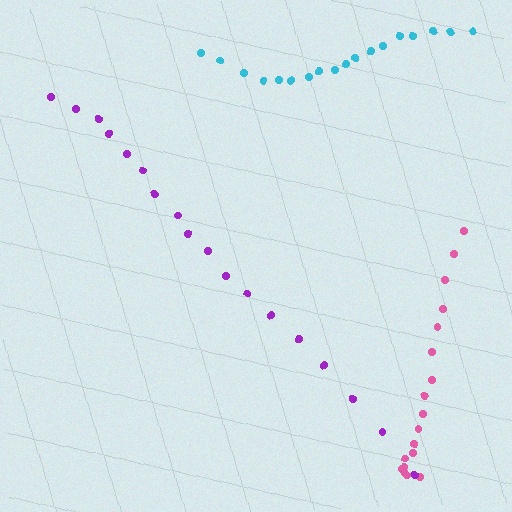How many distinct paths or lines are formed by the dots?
There are 3 distinct paths.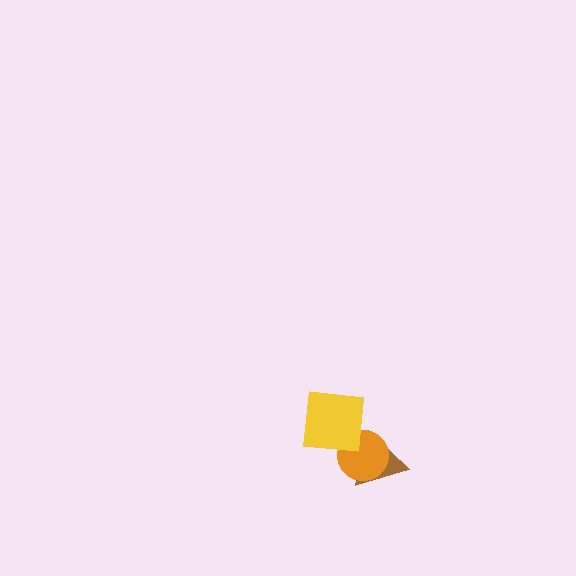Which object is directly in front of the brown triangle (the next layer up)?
The orange circle is directly in front of the brown triangle.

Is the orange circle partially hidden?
Yes, it is partially covered by another shape.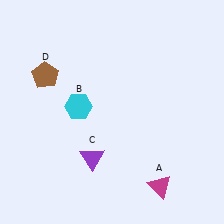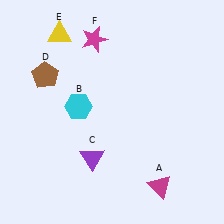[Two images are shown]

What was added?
A yellow triangle (E), a magenta star (F) were added in Image 2.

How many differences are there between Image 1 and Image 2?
There are 2 differences between the two images.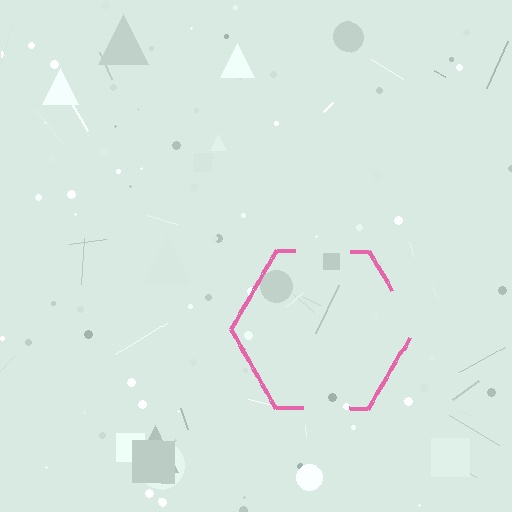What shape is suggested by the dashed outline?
The dashed outline suggests a hexagon.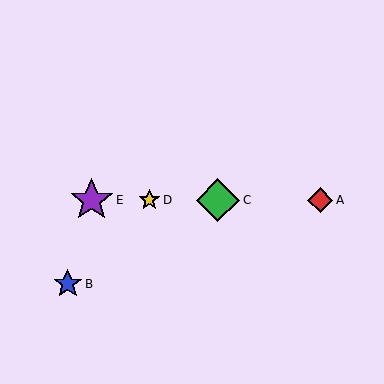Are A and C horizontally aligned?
Yes, both are at y≈200.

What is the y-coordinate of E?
Object E is at y≈200.